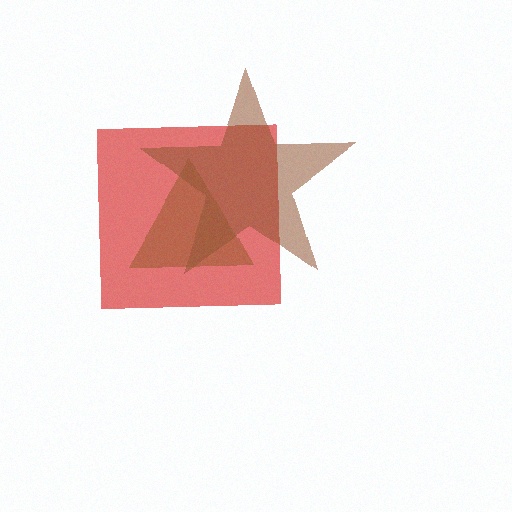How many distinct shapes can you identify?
There are 3 distinct shapes: a green triangle, a red square, a brown star.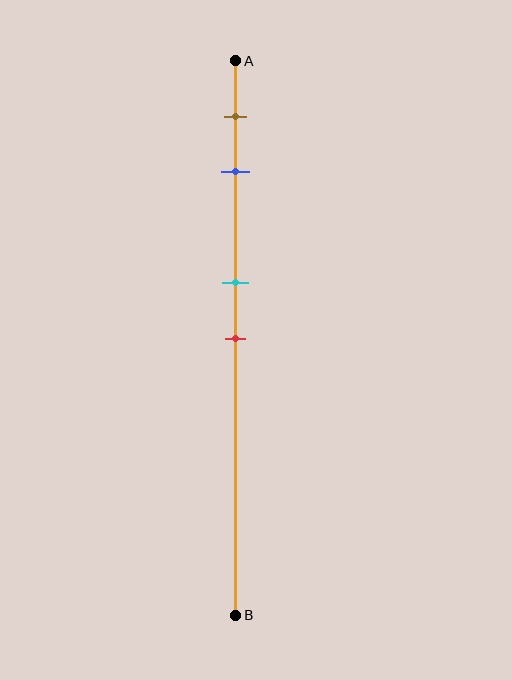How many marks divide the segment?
There are 4 marks dividing the segment.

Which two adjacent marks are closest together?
The cyan and red marks are the closest adjacent pair.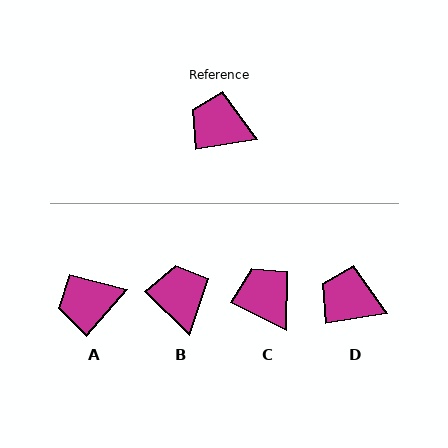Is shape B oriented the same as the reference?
No, it is off by about 54 degrees.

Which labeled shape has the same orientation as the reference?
D.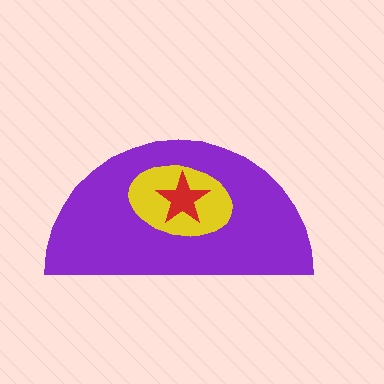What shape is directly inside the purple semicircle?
The yellow ellipse.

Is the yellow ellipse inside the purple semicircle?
Yes.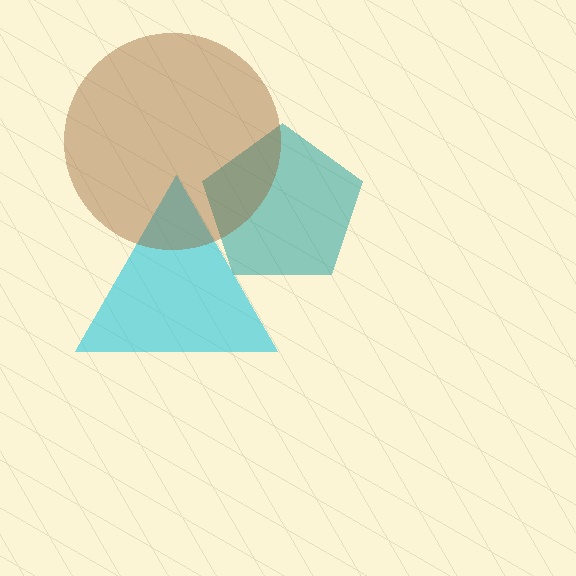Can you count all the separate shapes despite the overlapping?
Yes, there are 3 separate shapes.